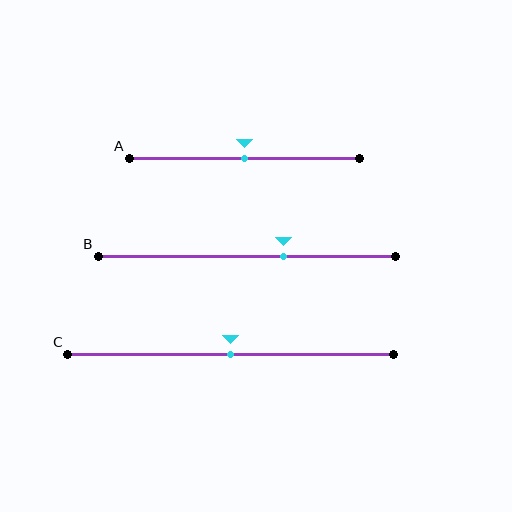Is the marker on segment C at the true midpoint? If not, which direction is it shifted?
Yes, the marker on segment C is at the true midpoint.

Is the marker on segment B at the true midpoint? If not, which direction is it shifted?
No, the marker on segment B is shifted to the right by about 12% of the segment length.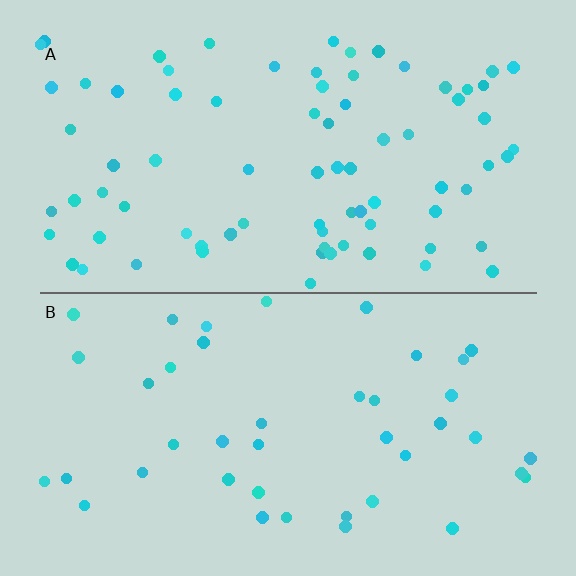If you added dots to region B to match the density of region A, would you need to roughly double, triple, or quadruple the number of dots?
Approximately double.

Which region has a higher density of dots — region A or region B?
A (the top).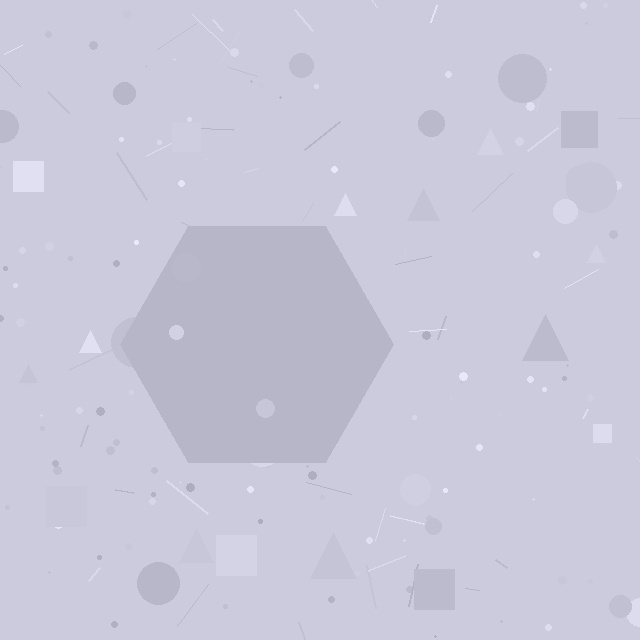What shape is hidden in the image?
A hexagon is hidden in the image.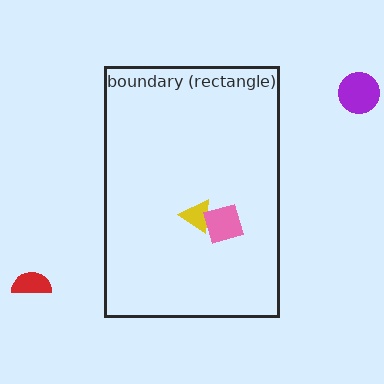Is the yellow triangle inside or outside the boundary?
Inside.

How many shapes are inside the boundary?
2 inside, 2 outside.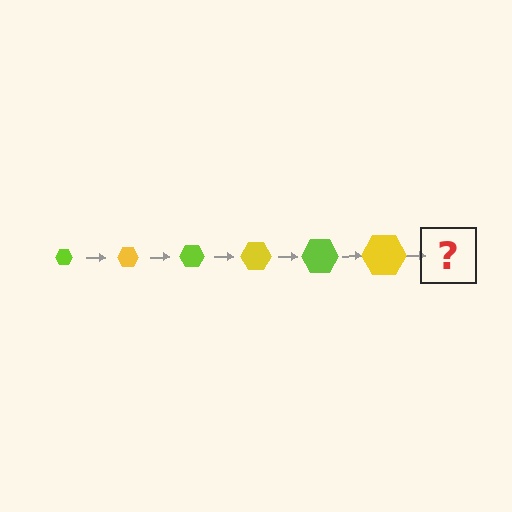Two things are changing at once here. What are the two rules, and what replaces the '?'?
The two rules are that the hexagon grows larger each step and the color cycles through lime and yellow. The '?' should be a lime hexagon, larger than the previous one.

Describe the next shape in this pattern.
It should be a lime hexagon, larger than the previous one.